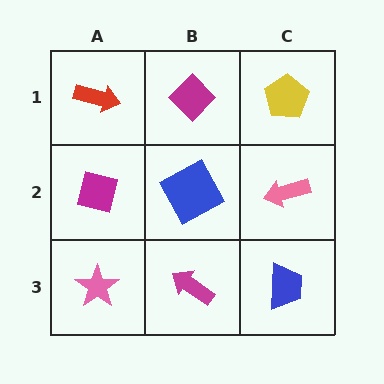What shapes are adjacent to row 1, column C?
A pink arrow (row 2, column C), a magenta diamond (row 1, column B).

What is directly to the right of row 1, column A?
A magenta diamond.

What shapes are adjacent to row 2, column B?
A magenta diamond (row 1, column B), a magenta arrow (row 3, column B), a magenta square (row 2, column A), a pink arrow (row 2, column C).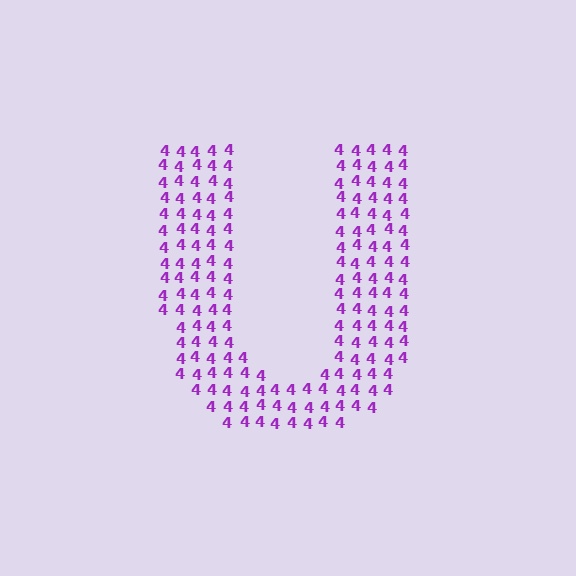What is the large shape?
The large shape is the letter U.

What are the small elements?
The small elements are digit 4's.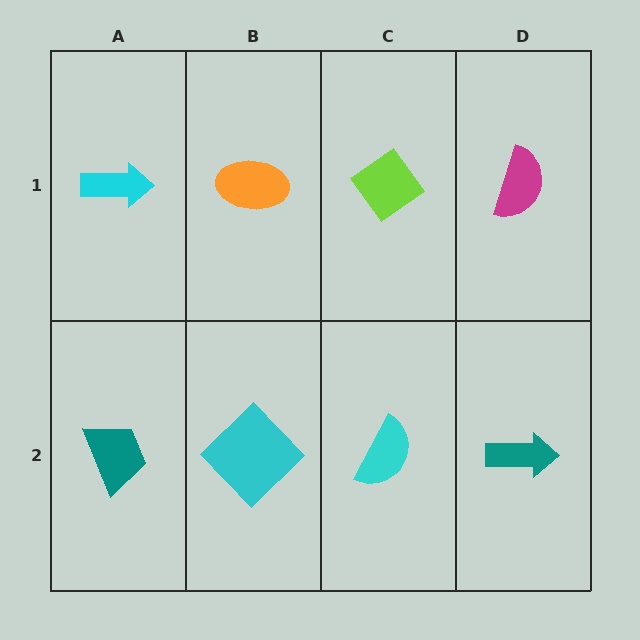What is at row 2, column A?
A teal trapezoid.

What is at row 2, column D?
A teal arrow.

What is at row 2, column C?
A cyan semicircle.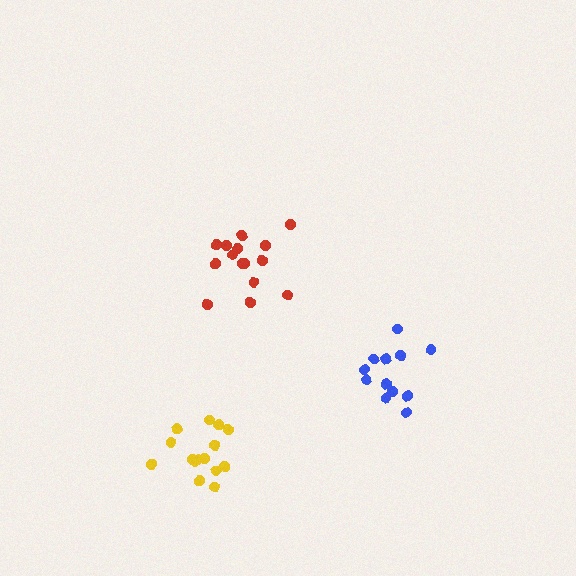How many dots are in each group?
Group 1: 15 dots, Group 2: 12 dots, Group 3: 15 dots (42 total).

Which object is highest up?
The red cluster is topmost.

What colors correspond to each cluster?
The clusters are colored: red, blue, yellow.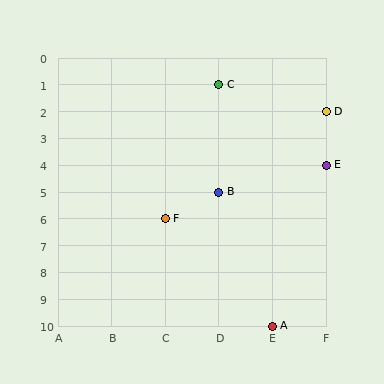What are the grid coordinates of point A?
Point A is at grid coordinates (E, 10).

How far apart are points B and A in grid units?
Points B and A are 1 column and 5 rows apart (about 5.1 grid units diagonally).